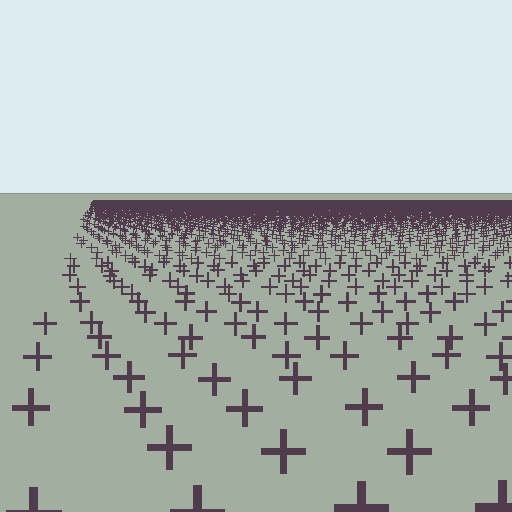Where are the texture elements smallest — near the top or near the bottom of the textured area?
Near the top.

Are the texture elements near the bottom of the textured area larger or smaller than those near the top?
Larger. Near the bottom, elements are closer to the viewer and appear at a bigger on-screen size.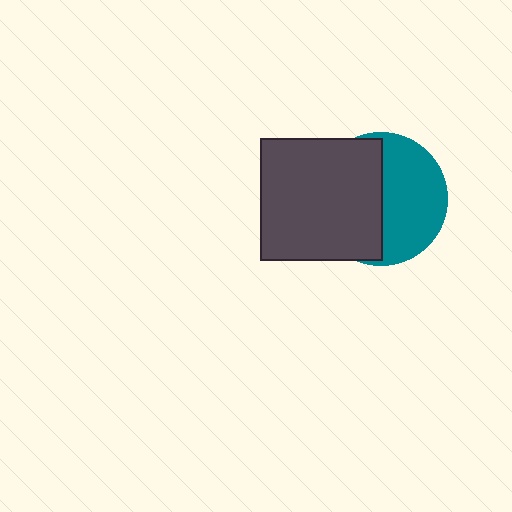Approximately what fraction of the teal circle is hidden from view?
Roughly 51% of the teal circle is hidden behind the dark gray square.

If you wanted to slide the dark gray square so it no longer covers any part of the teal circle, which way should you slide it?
Slide it left — that is the most direct way to separate the two shapes.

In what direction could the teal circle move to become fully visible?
The teal circle could move right. That would shift it out from behind the dark gray square entirely.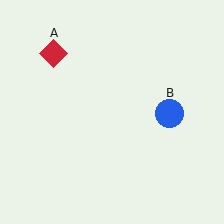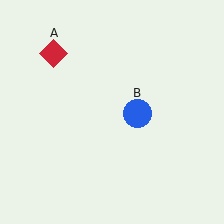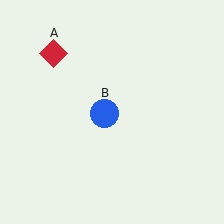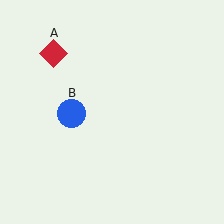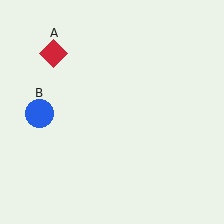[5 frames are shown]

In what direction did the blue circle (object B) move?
The blue circle (object B) moved left.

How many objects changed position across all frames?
1 object changed position: blue circle (object B).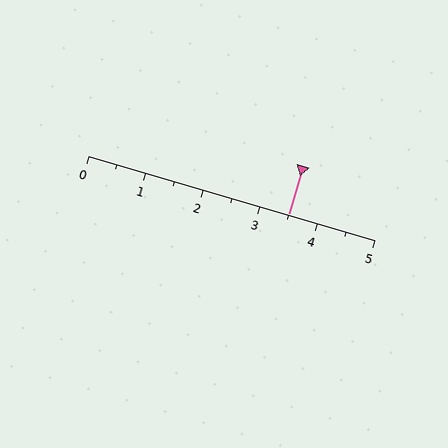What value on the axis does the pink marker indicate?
The marker indicates approximately 3.5.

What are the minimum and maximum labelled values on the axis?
The axis runs from 0 to 5.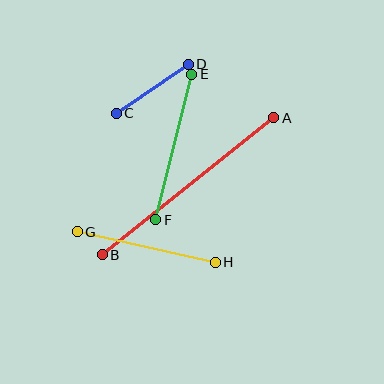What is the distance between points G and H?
The distance is approximately 142 pixels.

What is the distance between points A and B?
The distance is approximately 220 pixels.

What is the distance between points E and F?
The distance is approximately 150 pixels.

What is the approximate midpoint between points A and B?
The midpoint is at approximately (188, 186) pixels.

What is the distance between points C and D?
The distance is approximately 87 pixels.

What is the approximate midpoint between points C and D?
The midpoint is at approximately (152, 89) pixels.